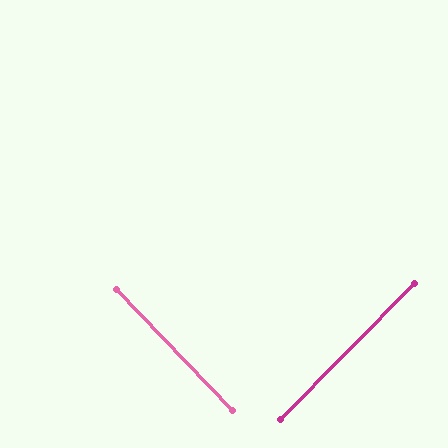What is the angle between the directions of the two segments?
Approximately 88 degrees.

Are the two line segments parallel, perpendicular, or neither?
Perpendicular — they meet at approximately 88°.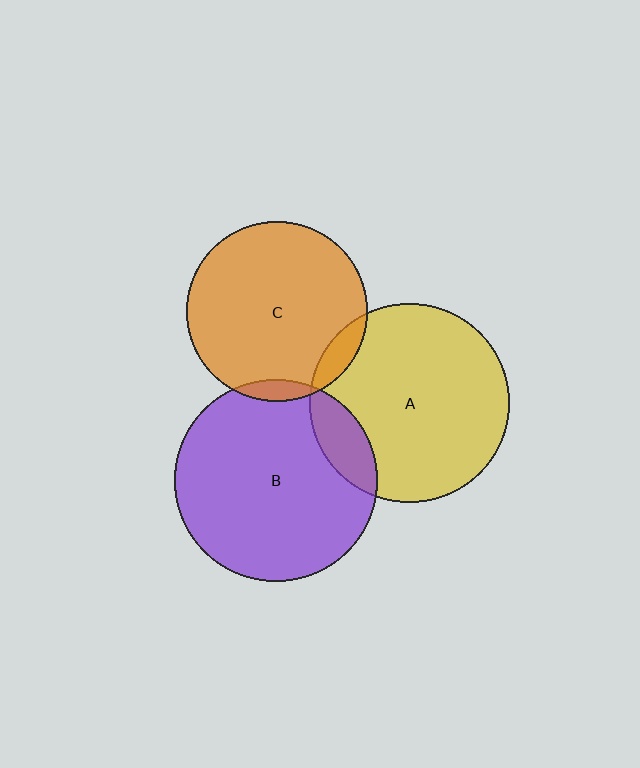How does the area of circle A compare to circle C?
Approximately 1.2 times.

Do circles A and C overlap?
Yes.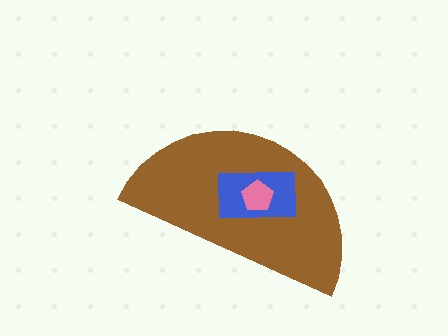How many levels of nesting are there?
3.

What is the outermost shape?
The brown semicircle.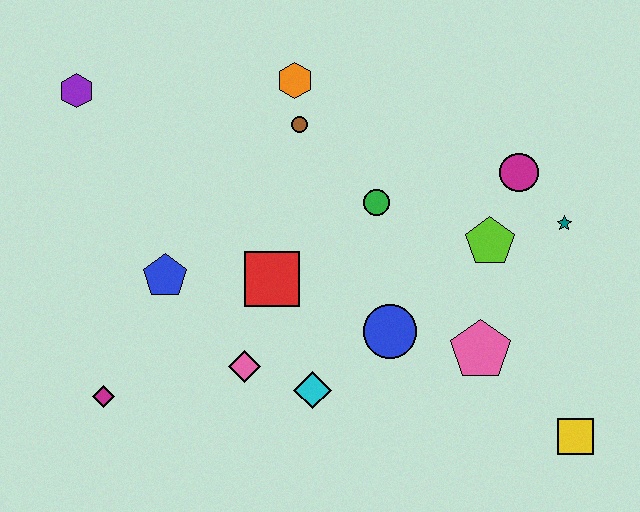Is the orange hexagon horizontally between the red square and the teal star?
Yes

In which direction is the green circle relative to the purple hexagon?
The green circle is to the right of the purple hexagon.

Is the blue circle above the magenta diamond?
Yes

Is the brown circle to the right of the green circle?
No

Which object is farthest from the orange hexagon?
The yellow square is farthest from the orange hexagon.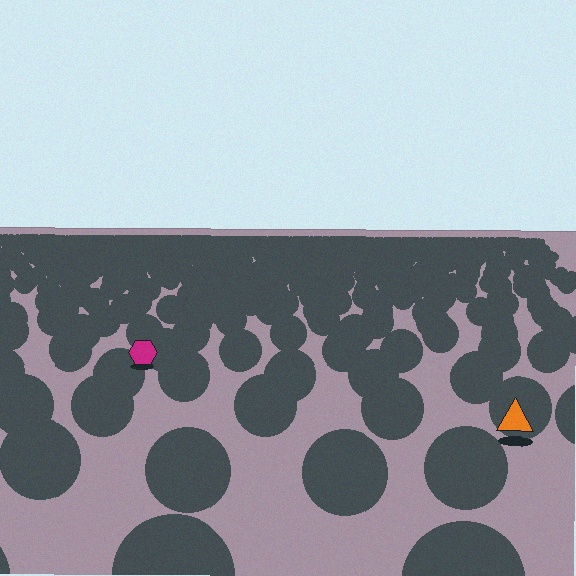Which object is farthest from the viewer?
The magenta hexagon is farthest from the viewer. It appears smaller and the ground texture around it is denser.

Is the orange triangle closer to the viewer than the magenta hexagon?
Yes. The orange triangle is closer — you can tell from the texture gradient: the ground texture is coarser near it.